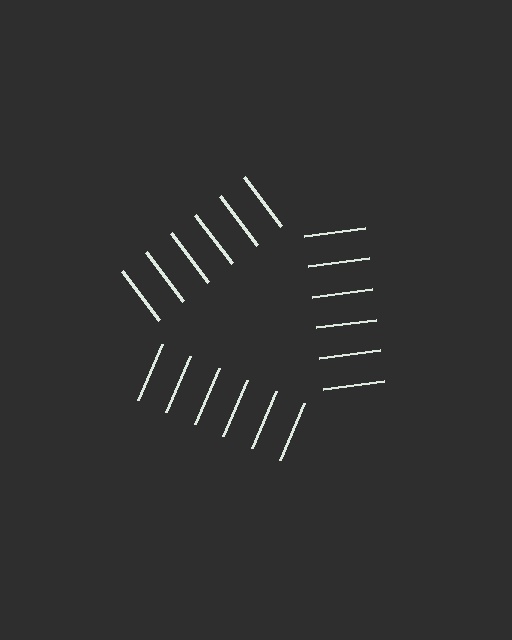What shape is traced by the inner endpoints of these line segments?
An illusory triangle — the line segments terminate on its edges but no continuous stroke is drawn.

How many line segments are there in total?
18 — 6 along each of the 3 edges.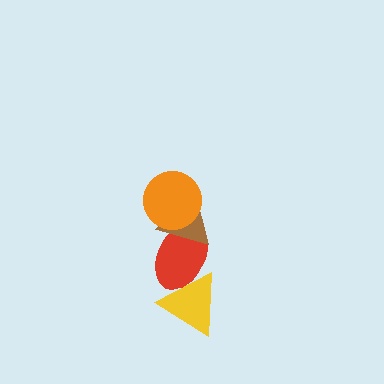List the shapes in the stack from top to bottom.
From top to bottom: the orange circle, the brown triangle, the red ellipse, the yellow triangle.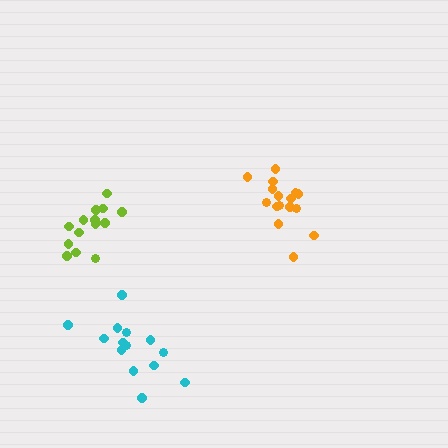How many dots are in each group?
Group 1: 14 dots, Group 2: 14 dots, Group 3: 16 dots (44 total).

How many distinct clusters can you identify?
There are 3 distinct clusters.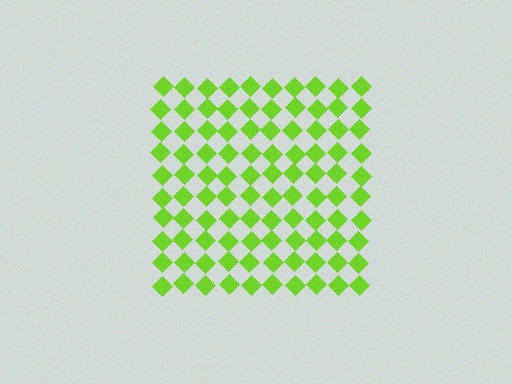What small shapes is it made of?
It is made of small diamonds.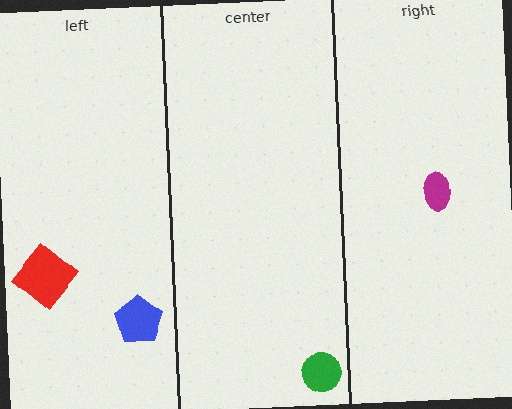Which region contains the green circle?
The center region.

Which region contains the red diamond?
The left region.